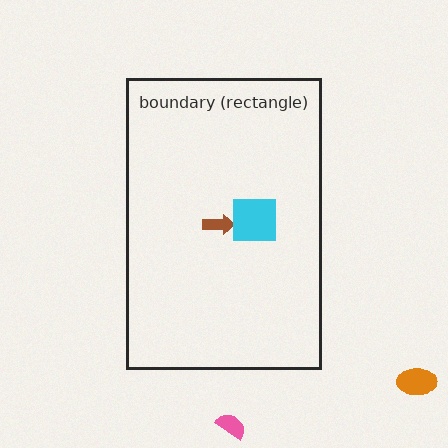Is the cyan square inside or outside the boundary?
Inside.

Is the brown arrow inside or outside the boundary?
Inside.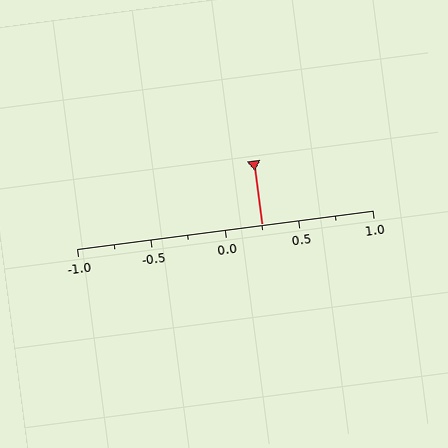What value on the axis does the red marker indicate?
The marker indicates approximately 0.25.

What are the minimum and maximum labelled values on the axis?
The axis runs from -1.0 to 1.0.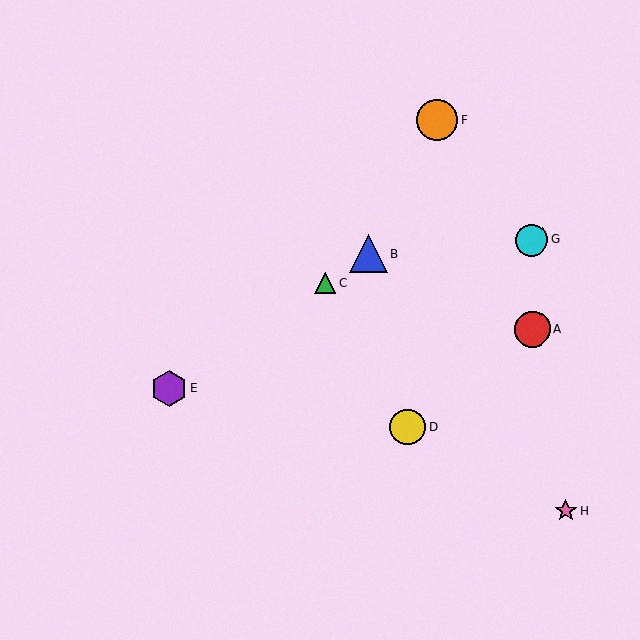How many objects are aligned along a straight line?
3 objects (B, C, E) are aligned along a straight line.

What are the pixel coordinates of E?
Object E is at (169, 389).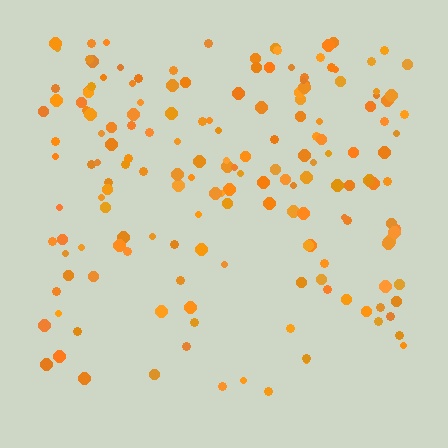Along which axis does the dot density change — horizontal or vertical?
Vertical.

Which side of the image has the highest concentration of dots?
The top.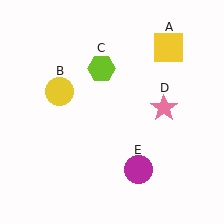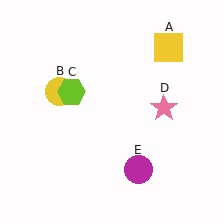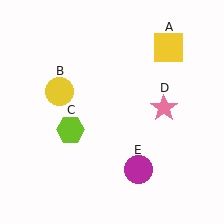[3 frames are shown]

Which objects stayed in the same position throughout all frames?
Yellow square (object A) and yellow circle (object B) and pink star (object D) and magenta circle (object E) remained stationary.